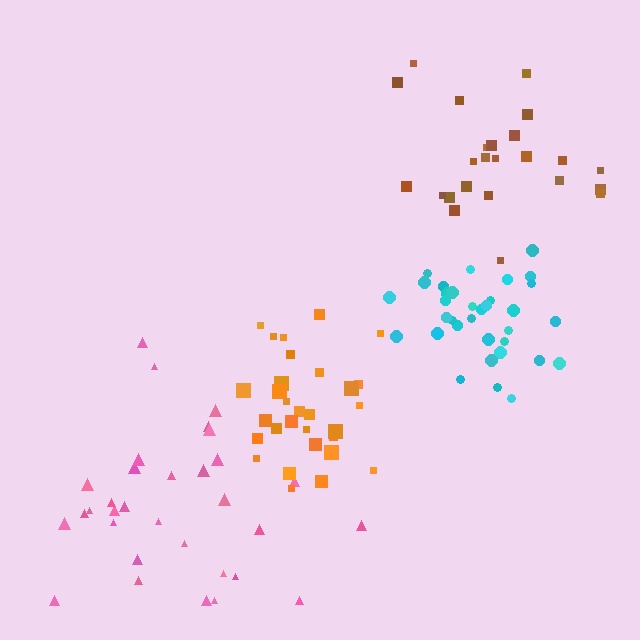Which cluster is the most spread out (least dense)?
Pink.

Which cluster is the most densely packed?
Cyan.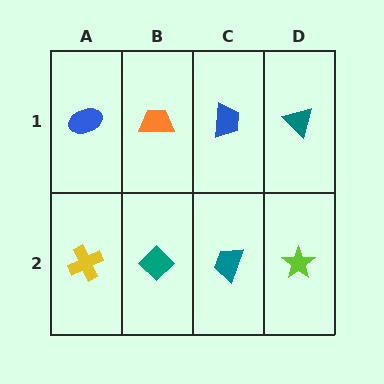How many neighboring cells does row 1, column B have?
3.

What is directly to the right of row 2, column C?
A lime star.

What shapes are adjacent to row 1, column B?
A teal diamond (row 2, column B), a blue ellipse (row 1, column A), a blue trapezoid (row 1, column C).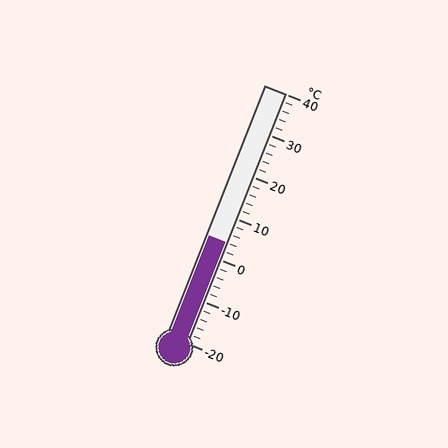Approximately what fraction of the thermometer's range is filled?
The thermometer is filled to approximately 40% of its range.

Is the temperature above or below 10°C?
The temperature is below 10°C.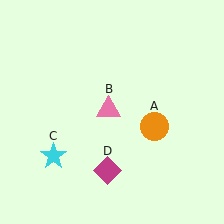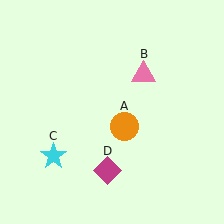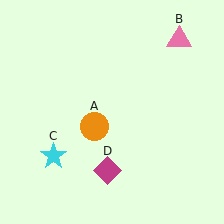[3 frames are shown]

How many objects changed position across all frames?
2 objects changed position: orange circle (object A), pink triangle (object B).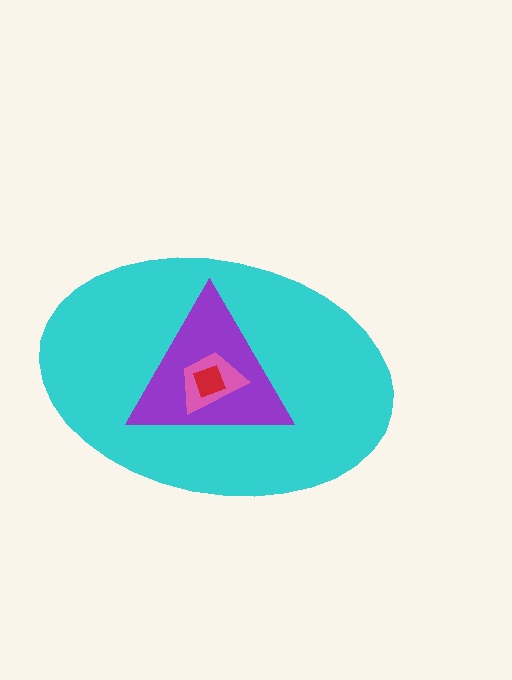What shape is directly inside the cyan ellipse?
The purple triangle.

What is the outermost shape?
The cyan ellipse.